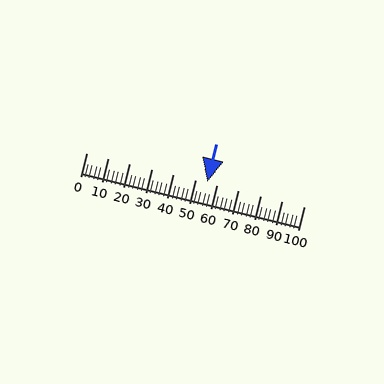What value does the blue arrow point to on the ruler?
The blue arrow points to approximately 55.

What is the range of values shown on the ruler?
The ruler shows values from 0 to 100.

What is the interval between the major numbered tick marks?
The major tick marks are spaced 10 units apart.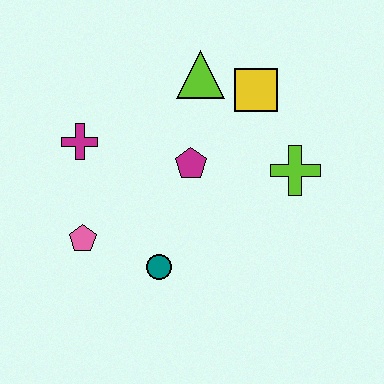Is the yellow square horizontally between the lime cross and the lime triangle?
Yes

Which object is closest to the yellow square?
The lime triangle is closest to the yellow square.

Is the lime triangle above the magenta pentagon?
Yes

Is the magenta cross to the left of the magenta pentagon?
Yes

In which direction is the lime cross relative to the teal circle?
The lime cross is to the right of the teal circle.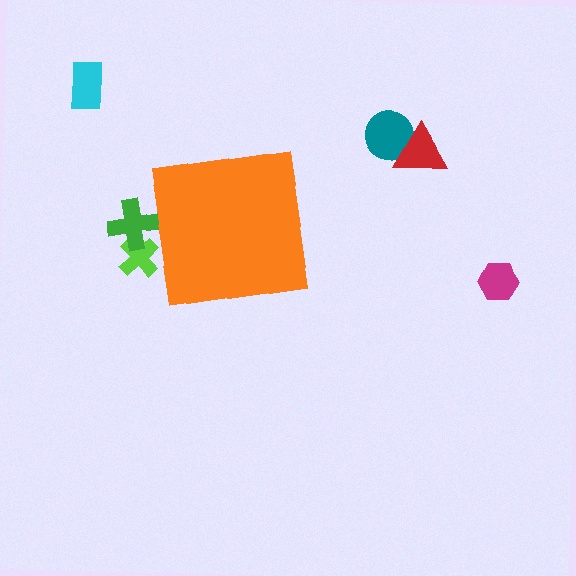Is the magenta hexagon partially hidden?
No, the magenta hexagon is fully visible.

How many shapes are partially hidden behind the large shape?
2 shapes are partially hidden.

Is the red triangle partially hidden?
No, the red triangle is fully visible.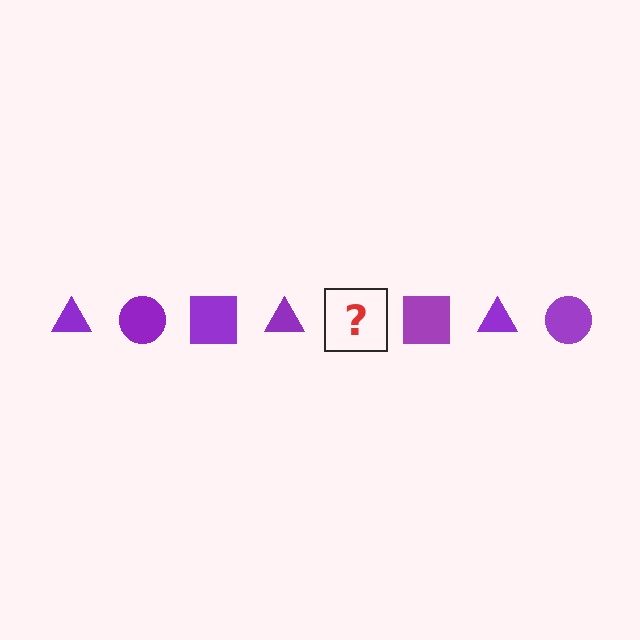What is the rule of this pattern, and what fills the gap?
The rule is that the pattern cycles through triangle, circle, square shapes in purple. The gap should be filled with a purple circle.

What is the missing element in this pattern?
The missing element is a purple circle.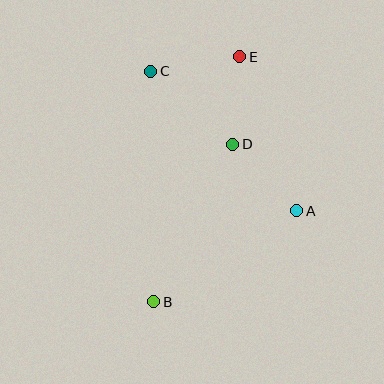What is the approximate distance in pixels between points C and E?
The distance between C and E is approximately 90 pixels.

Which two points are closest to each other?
Points D and E are closest to each other.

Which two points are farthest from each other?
Points B and E are farthest from each other.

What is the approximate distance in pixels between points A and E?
The distance between A and E is approximately 164 pixels.